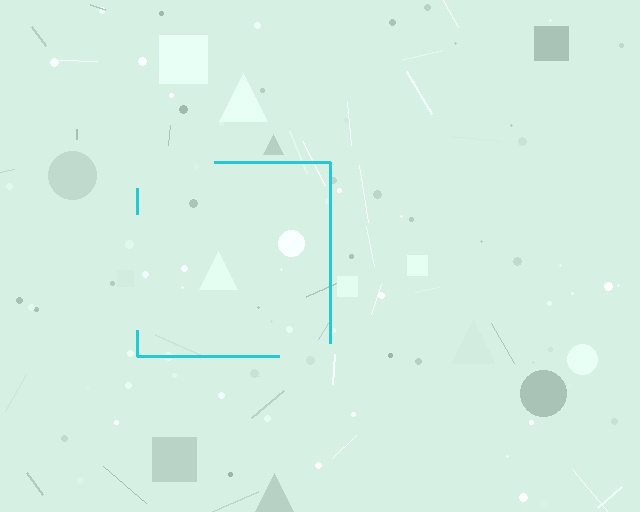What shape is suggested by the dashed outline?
The dashed outline suggests a square.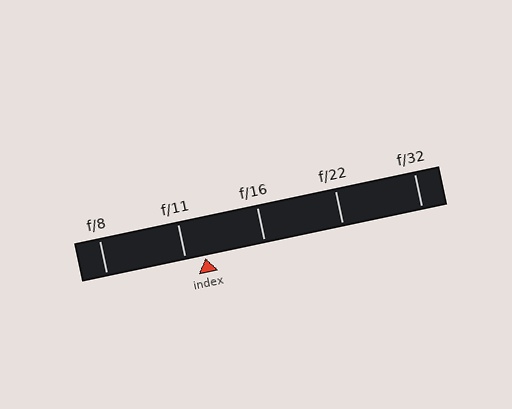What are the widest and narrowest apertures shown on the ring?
The widest aperture shown is f/8 and the narrowest is f/32.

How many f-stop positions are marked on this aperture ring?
There are 5 f-stop positions marked.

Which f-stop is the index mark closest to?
The index mark is closest to f/11.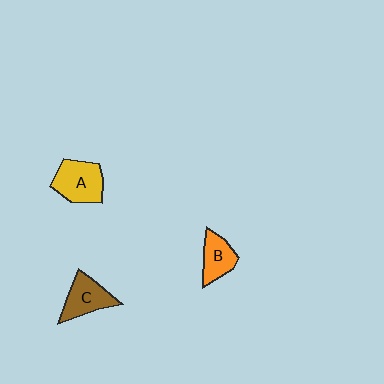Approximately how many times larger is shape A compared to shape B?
Approximately 1.4 times.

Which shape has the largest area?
Shape A (yellow).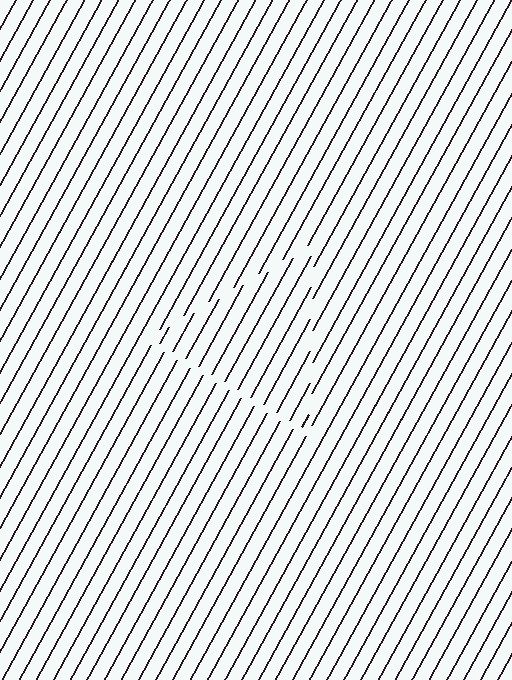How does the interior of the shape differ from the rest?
The interior of the shape contains the same grating, shifted by half a period — the contour is defined by the phase discontinuity where line-ends from the inner and outer gratings abut.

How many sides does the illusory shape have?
3 sides — the line-ends trace a triangle.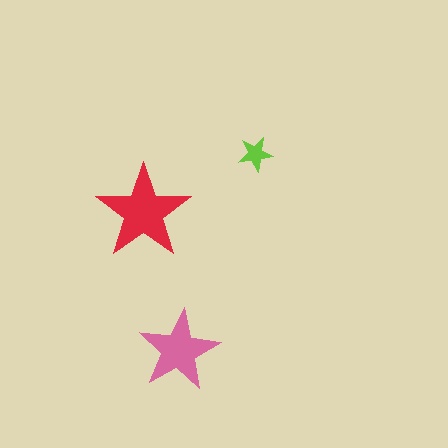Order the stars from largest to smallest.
the red one, the pink one, the lime one.